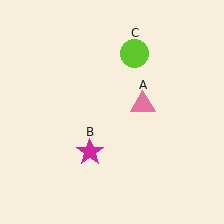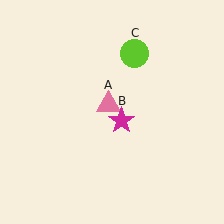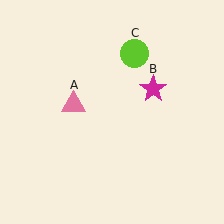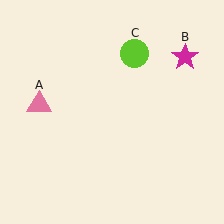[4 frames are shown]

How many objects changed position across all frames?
2 objects changed position: pink triangle (object A), magenta star (object B).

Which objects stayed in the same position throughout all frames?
Lime circle (object C) remained stationary.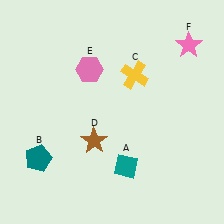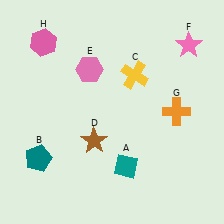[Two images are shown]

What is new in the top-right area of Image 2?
An orange cross (G) was added in the top-right area of Image 2.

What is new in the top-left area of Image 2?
A pink hexagon (H) was added in the top-left area of Image 2.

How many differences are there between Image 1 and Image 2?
There are 2 differences between the two images.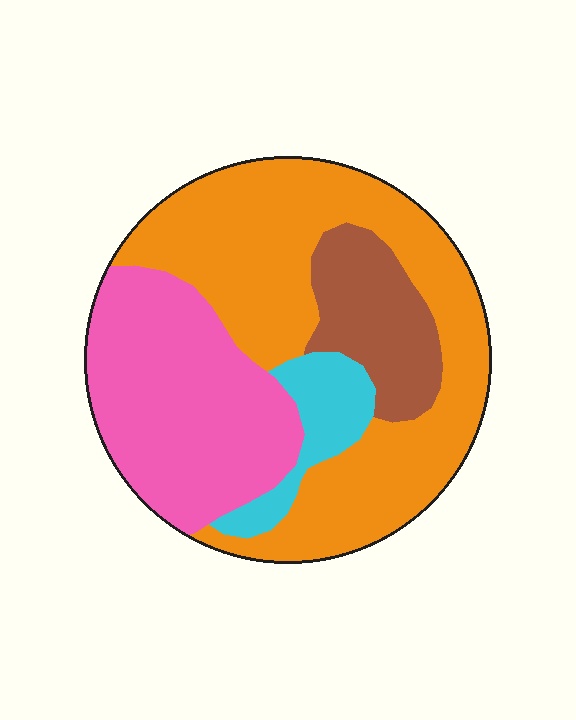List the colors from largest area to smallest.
From largest to smallest: orange, pink, brown, cyan.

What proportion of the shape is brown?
Brown covers 13% of the shape.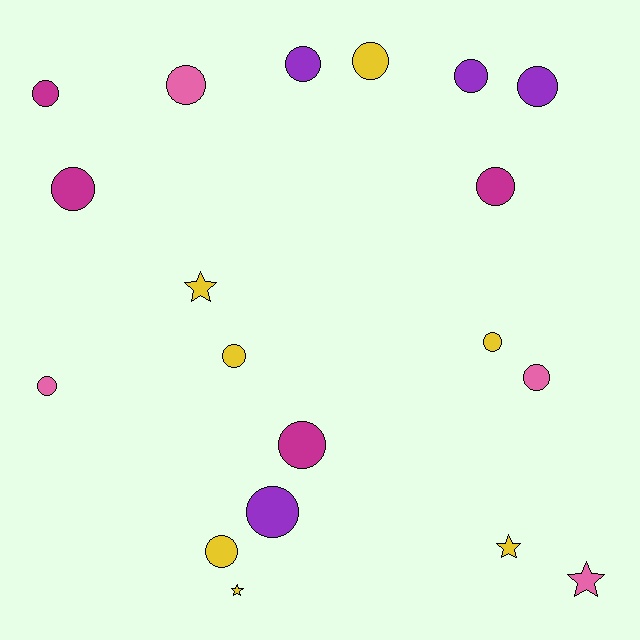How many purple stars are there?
There are no purple stars.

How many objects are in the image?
There are 19 objects.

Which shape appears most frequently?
Circle, with 15 objects.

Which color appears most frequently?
Yellow, with 7 objects.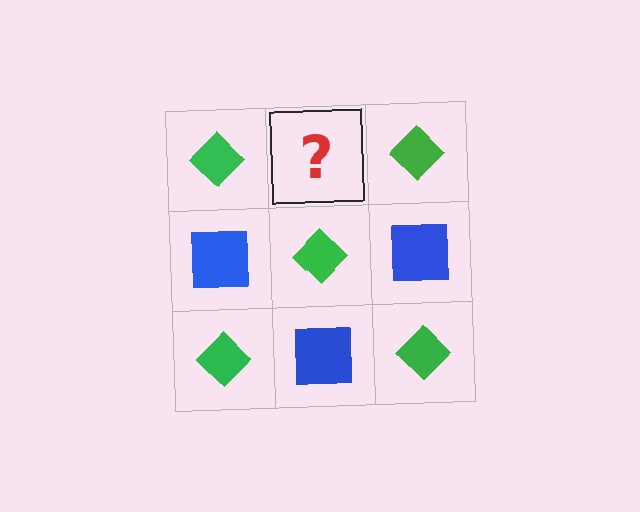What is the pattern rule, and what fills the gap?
The rule is that it alternates green diamond and blue square in a checkerboard pattern. The gap should be filled with a blue square.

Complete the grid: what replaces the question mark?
The question mark should be replaced with a blue square.